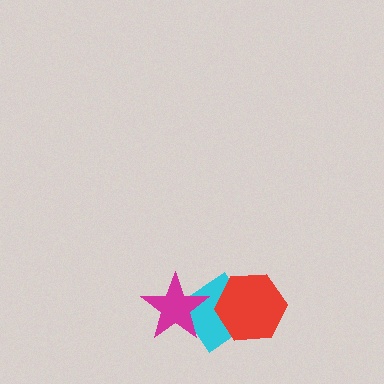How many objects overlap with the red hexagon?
1 object overlaps with the red hexagon.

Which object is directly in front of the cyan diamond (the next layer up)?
The magenta star is directly in front of the cyan diamond.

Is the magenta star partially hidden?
No, no other shape covers it.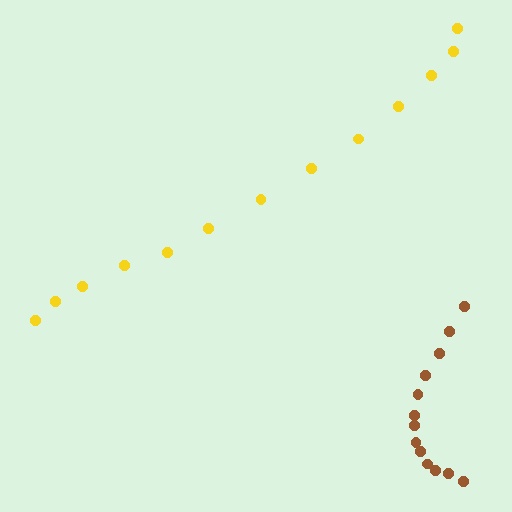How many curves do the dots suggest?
There are 2 distinct paths.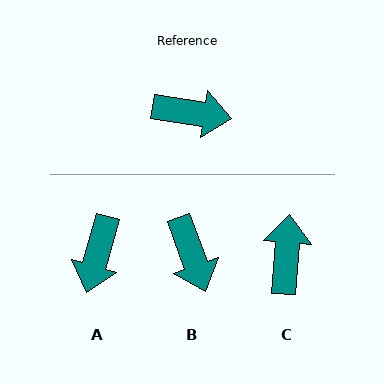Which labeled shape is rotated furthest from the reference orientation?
A, about 98 degrees away.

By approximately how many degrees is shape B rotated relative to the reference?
Approximately 62 degrees clockwise.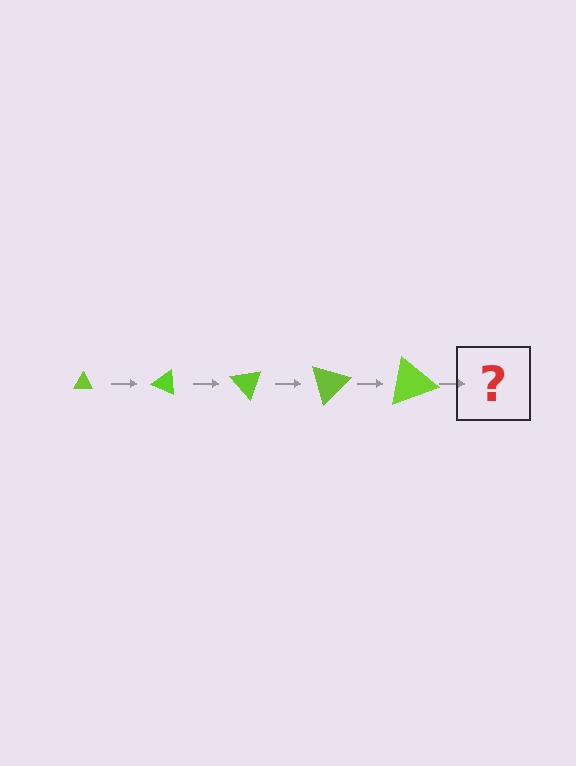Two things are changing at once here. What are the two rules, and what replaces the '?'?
The two rules are that the triangle grows larger each step and it rotates 25 degrees each step. The '?' should be a triangle, larger than the previous one and rotated 125 degrees from the start.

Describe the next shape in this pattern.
It should be a triangle, larger than the previous one and rotated 125 degrees from the start.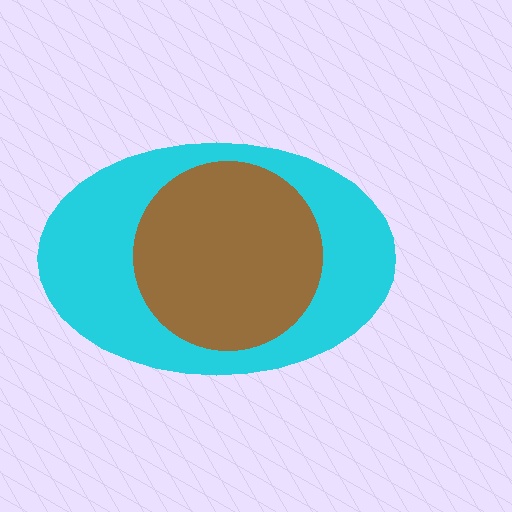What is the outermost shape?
The cyan ellipse.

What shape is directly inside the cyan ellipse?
The brown circle.